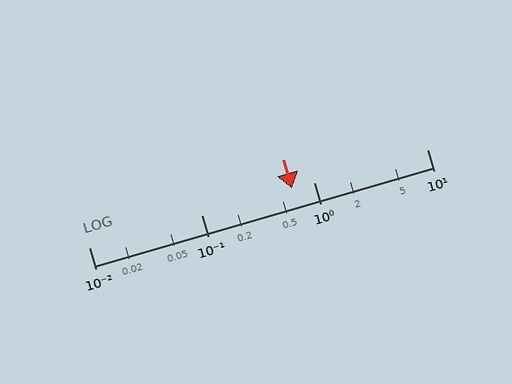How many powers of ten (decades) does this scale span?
The scale spans 3 decades, from 0.01 to 10.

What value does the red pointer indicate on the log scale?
The pointer indicates approximately 0.64.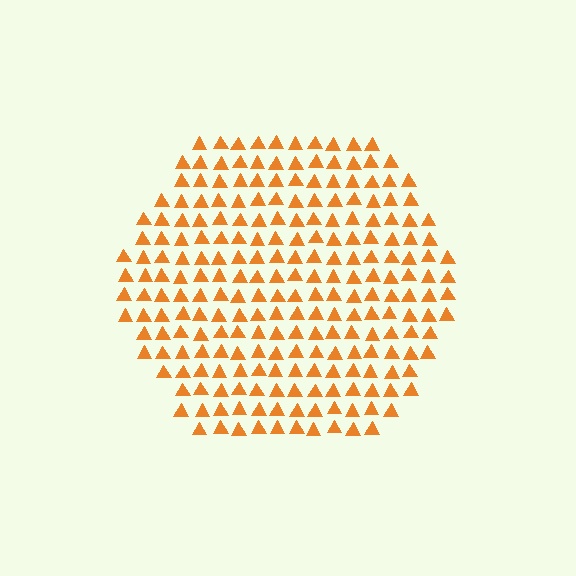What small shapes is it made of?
It is made of small triangles.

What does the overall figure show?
The overall figure shows a hexagon.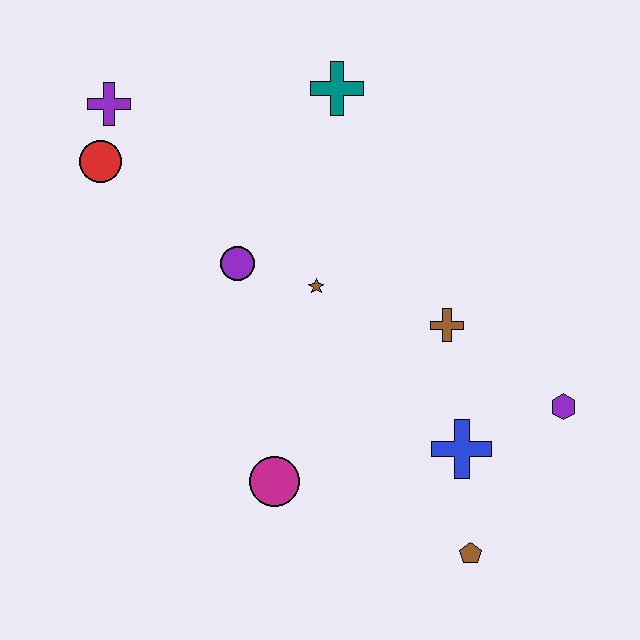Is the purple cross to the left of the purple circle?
Yes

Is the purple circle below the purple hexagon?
No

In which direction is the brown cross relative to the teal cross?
The brown cross is below the teal cross.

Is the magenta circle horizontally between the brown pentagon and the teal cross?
No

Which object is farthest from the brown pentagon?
The purple cross is farthest from the brown pentagon.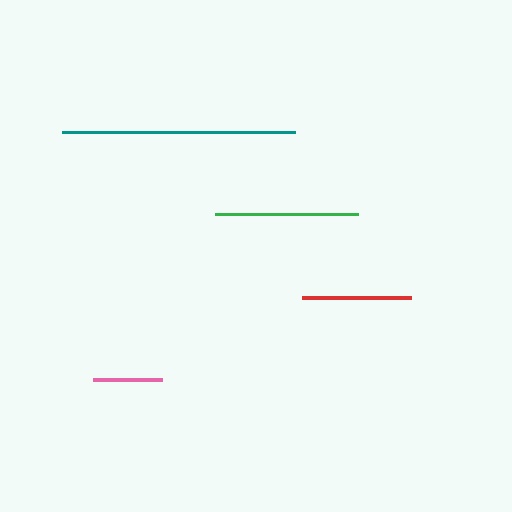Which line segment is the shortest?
The pink line is the shortest at approximately 68 pixels.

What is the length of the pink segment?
The pink segment is approximately 68 pixels long.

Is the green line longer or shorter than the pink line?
The green line is longer than the pink line.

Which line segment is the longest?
The teal line is the longest at approximately 233 pixels.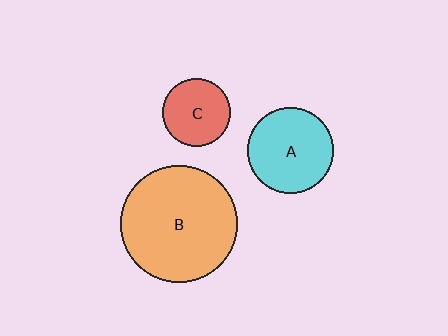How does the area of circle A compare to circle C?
Approximately 1.6 times.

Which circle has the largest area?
Circle B (orange).